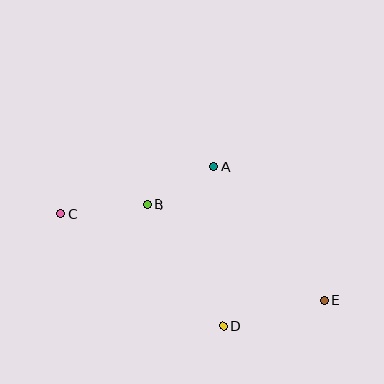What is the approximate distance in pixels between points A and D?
The distance between A and D is approximately 159 pixels.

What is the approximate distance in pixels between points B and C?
The distance between B and C is approximately 87 pixels.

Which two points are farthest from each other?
Points C and E are farthest from each other.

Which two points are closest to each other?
Points A and B are closest to each other.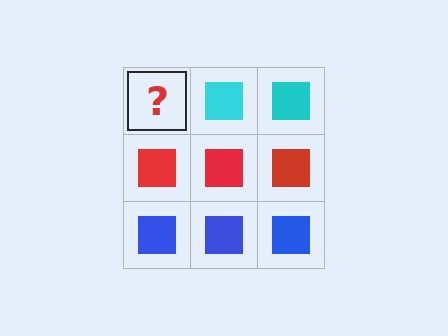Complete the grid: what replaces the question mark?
The question mark should be replaced with a cyan square.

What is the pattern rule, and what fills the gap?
The rule is that each row has a consistent color. The gap should be filled with a cyan square.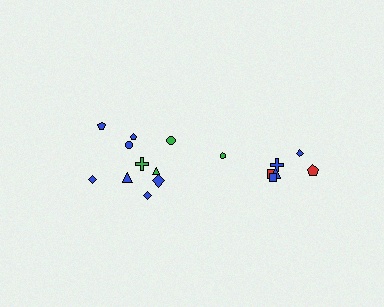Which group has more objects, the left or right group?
The left group.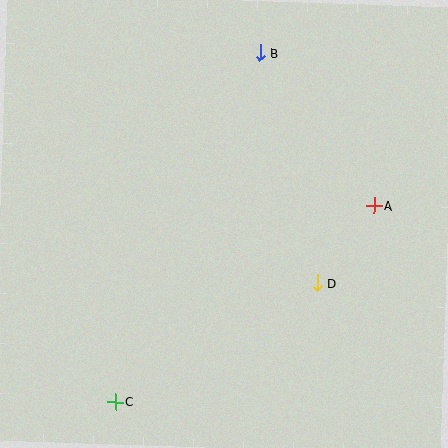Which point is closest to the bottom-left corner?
Point C is closest to the bottom-left corner.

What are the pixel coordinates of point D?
Point D is at (317, 283).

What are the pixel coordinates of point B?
Point B is at (260, 53).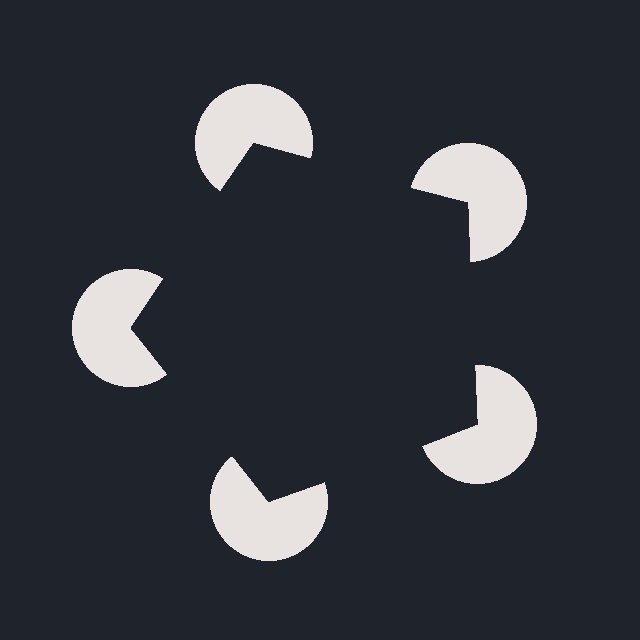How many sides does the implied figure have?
5 sides.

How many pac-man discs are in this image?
There are 5 — one at each vertex of the illusory pentagon.